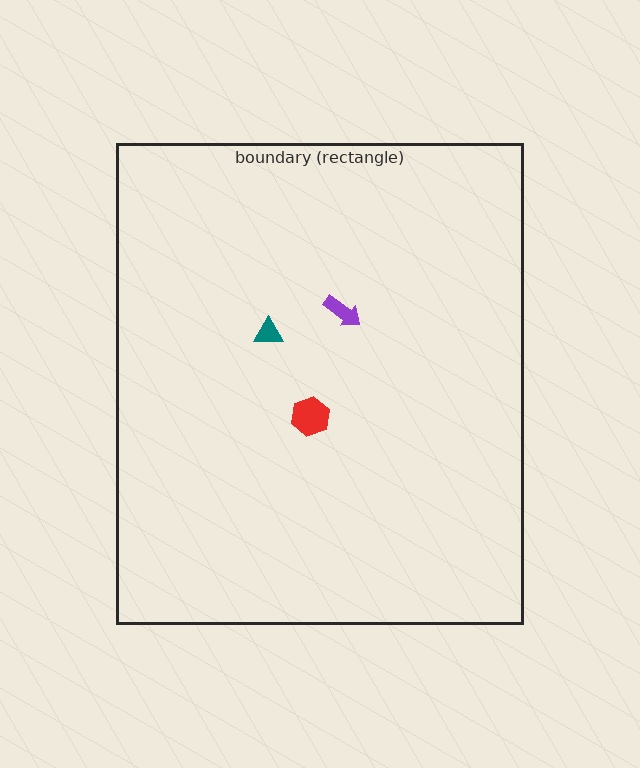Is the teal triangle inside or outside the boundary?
Inside.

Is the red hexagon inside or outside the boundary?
Inside.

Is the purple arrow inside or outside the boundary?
Inside.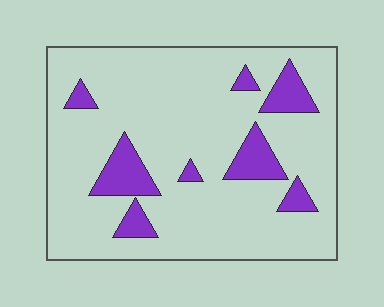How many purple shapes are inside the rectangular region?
8.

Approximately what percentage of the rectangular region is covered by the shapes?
Approximately 15%.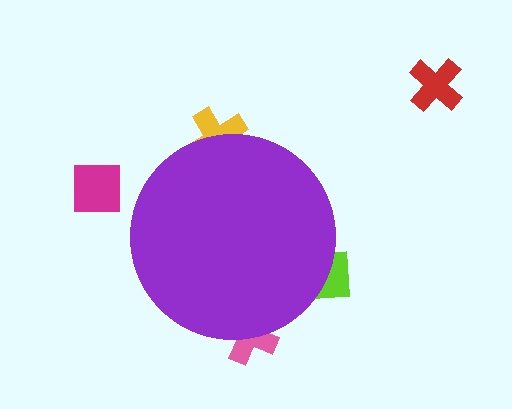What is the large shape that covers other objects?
A purple circle.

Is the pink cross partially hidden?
Yes, the pink cross is partially hidden behind the purple circle.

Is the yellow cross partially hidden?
Yes, the yellow cross is partially hidden behind the purple circle.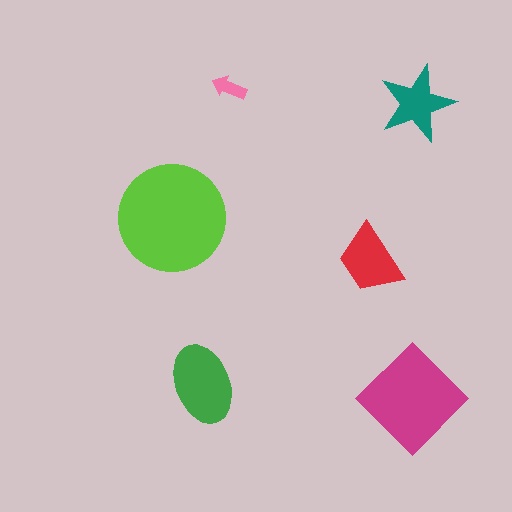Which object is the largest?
The lime circle.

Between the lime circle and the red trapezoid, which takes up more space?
The lime circle.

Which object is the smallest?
The pink arrow.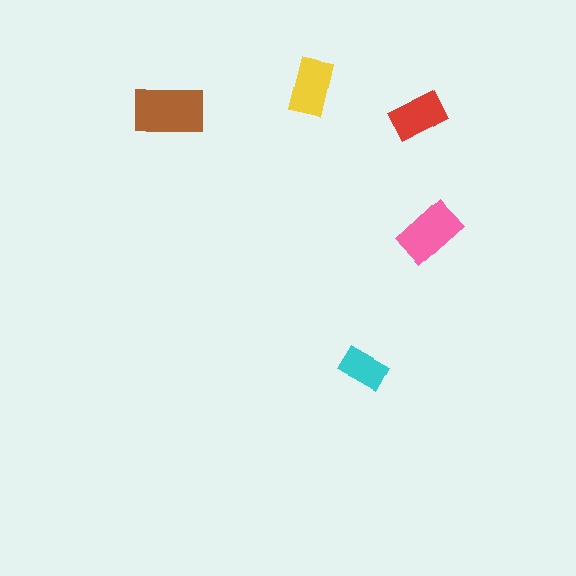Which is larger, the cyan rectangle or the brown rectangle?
The brown one.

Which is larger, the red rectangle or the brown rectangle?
The brown one.